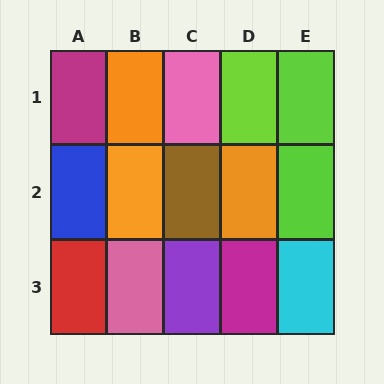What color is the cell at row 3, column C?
Purple.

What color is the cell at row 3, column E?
Cyan.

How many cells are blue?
1 cell is blue.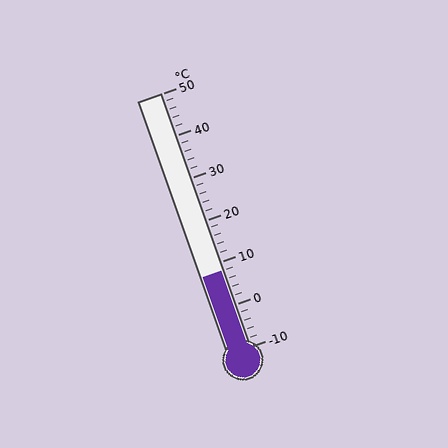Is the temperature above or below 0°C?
The temperature is above 0°C.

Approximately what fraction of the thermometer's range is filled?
The thermometer is filled to approximately 30% of its range.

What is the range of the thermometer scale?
The thermometer scale ranges from -10°C to 50°C.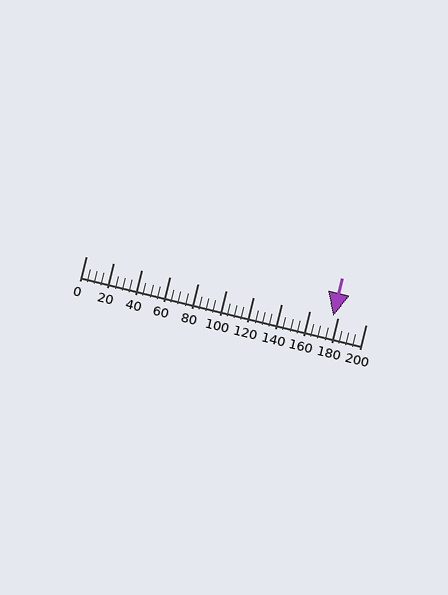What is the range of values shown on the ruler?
The ruler shows values from 0 to 200.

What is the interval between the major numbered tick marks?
The major tick marks are spaced 20 units apart.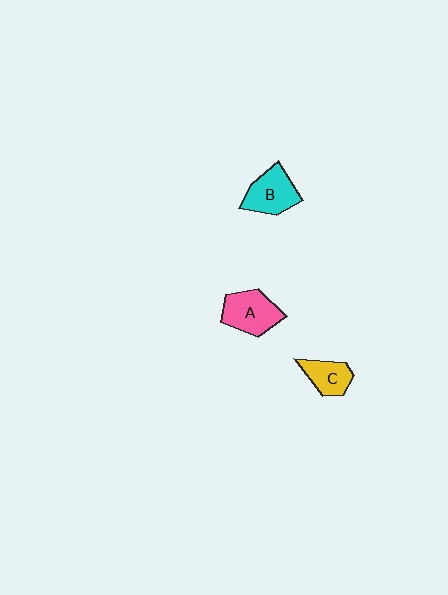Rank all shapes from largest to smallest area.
From largest to smallest: A (pink), B (cyan), C (yellow).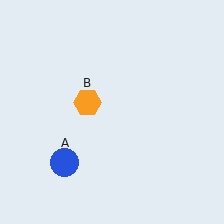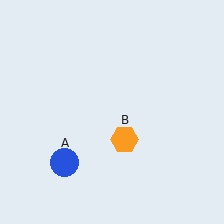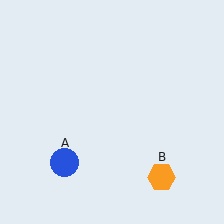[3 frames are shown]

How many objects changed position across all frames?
1 object changed position: orange hexagon (object B).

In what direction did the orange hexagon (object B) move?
The orange hexagon (object B) moved down and to the right.